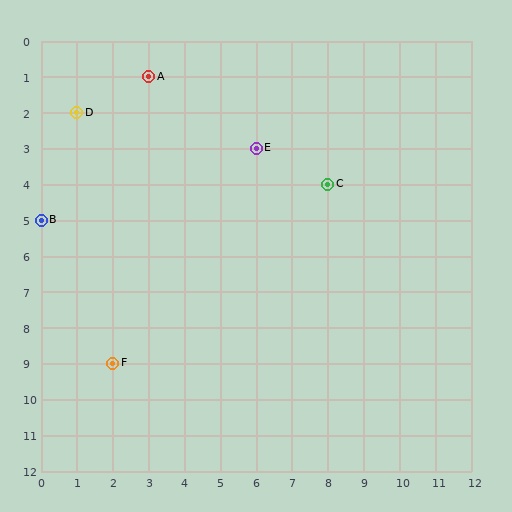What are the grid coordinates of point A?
Point A is at grid coordinates (3, 1).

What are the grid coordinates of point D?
Point D is at grid coordinates (1, 2).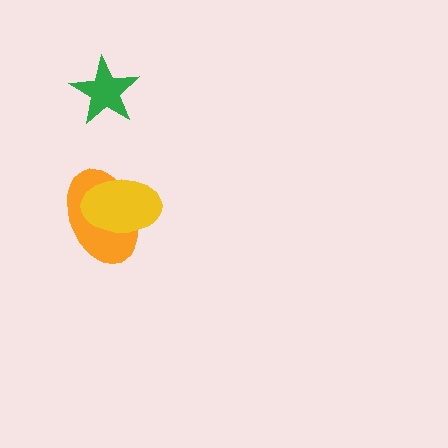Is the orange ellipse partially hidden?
Yes, it is partially covered by another shape.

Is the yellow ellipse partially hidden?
No, no other shape covers it.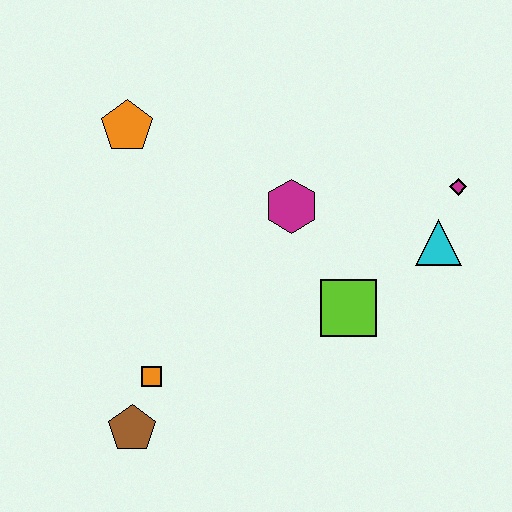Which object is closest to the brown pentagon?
The orange square is closest to the brown pentagon.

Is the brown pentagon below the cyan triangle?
Yes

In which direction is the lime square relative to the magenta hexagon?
The lime square is below the magenta hexagon.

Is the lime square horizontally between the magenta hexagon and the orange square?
No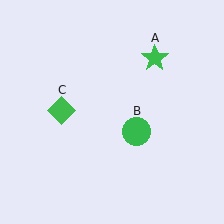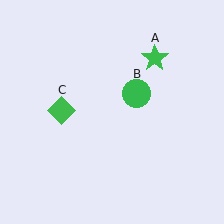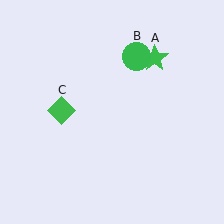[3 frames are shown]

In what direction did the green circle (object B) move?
The green circle (object B) moved up.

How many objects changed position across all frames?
1 object changed position: green circle (object B).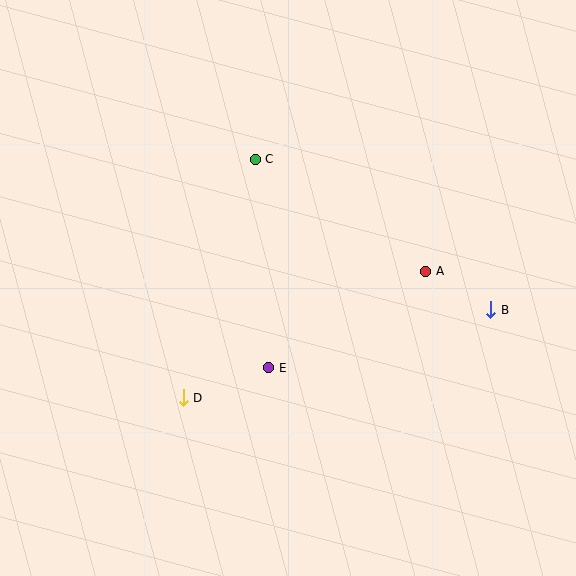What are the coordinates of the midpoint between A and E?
The midpoint between A and E is at (347, 319).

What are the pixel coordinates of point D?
Point D is at (183, 398).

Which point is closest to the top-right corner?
Point A is closest to the top-right corner.